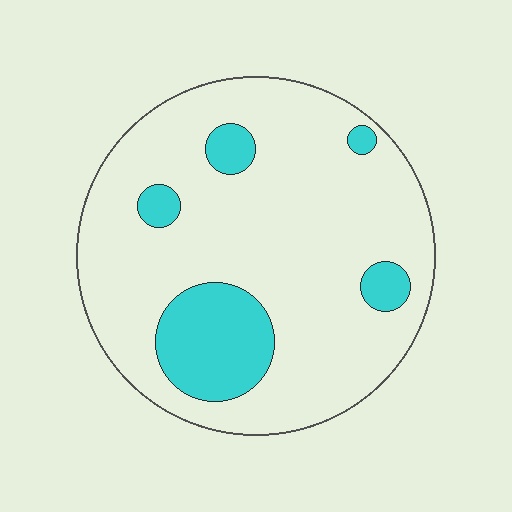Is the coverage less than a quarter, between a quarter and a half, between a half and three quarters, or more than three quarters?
Less than a quarter.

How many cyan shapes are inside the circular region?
5.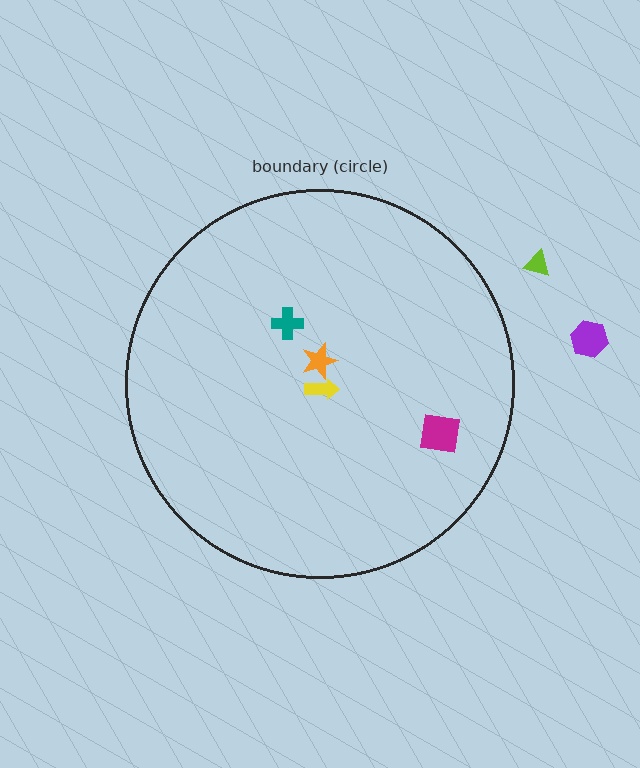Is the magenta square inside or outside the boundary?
Inside.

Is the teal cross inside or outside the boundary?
Inside.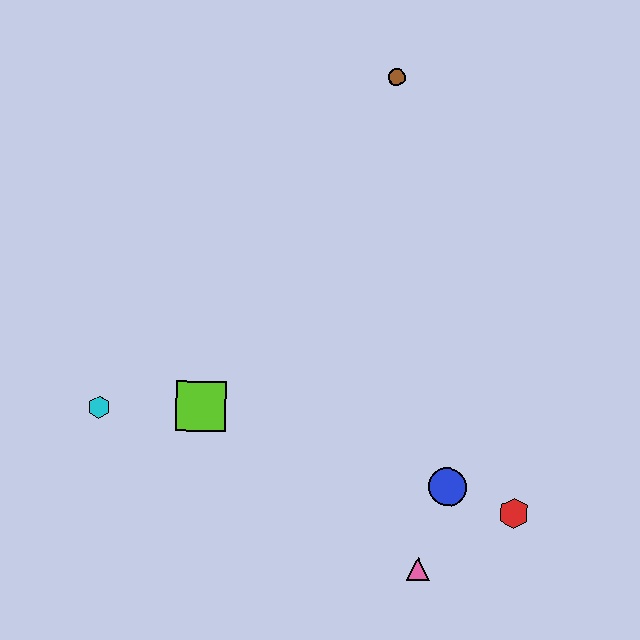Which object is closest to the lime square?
The cyan hexagon is closest to the lime square.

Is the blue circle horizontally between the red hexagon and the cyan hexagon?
Yes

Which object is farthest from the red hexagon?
The brown circle is farthest from the red hexagon.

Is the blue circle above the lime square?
No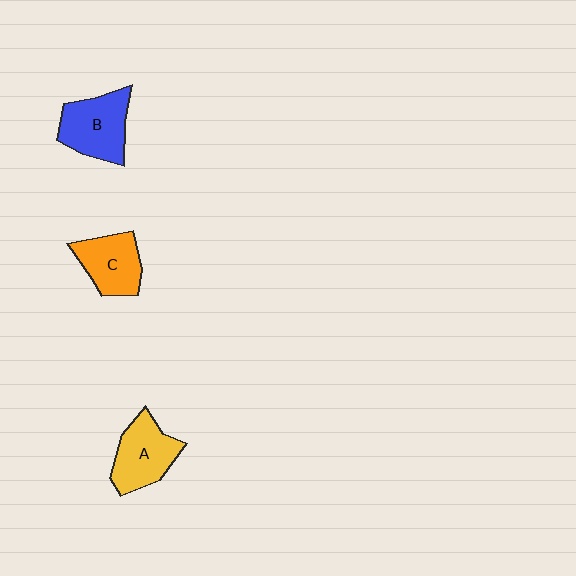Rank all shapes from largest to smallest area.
From largest to smallest: B (blue), A (yellow), C (orange).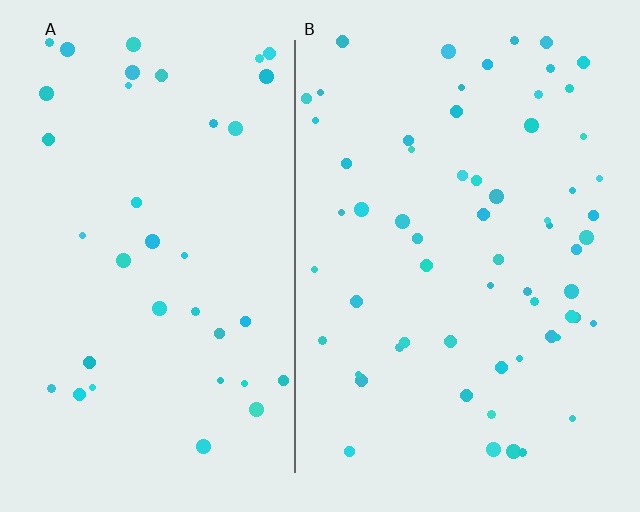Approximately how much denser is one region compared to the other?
Approximately 1.7× — region B over region A.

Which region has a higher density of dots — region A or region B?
B (the right).